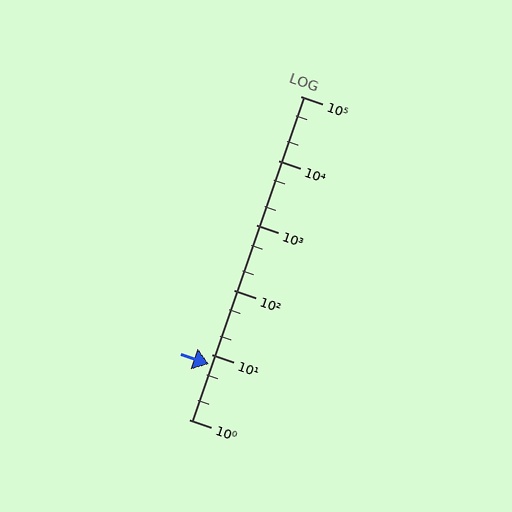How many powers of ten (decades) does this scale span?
The scale spans 5 decades, from 1 to 100000.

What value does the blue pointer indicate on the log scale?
The pointer indicates approximately 7.1.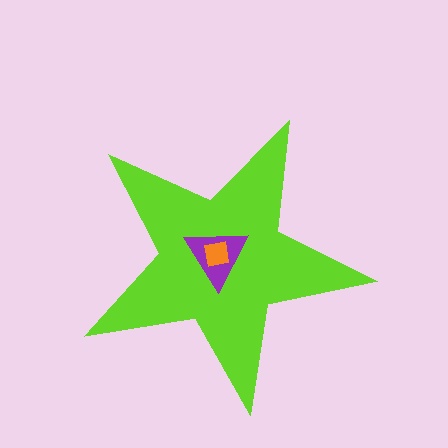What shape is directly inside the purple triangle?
The orange square.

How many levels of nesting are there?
3.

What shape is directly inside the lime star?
The purple triangle.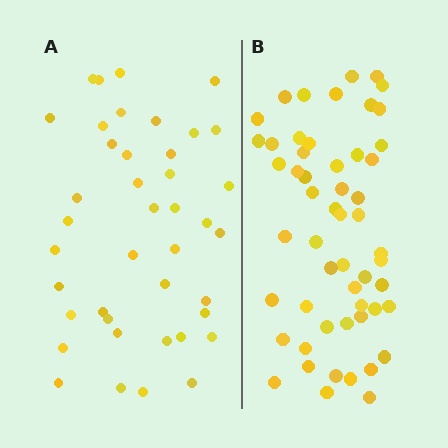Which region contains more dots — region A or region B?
Region B (the right region) has more dots.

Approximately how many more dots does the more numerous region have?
Region B has approximately 15 more dots than region A.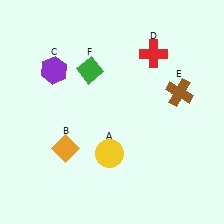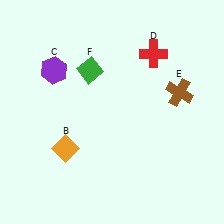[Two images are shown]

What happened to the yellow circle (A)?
The yellow circle (A) was removed in Image 2. It was in the bottom-left area of Image 1.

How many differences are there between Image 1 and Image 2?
There is 1 difference between the two images.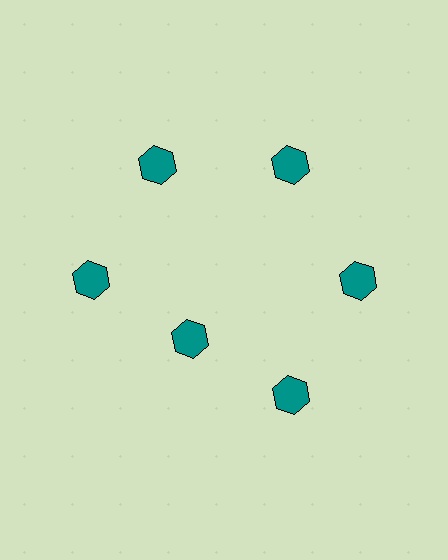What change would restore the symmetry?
The symmetry would be restored by moving it outward, back onto the ring so that all 6 hexagons sit at equal angles and equal distance from the center.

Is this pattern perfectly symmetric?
No. The 6 teal hexagons are arranged in a ring, but one element near the 7 o'clock position is pulled inward toward the center, breaking the 6-fold rotational symmetry.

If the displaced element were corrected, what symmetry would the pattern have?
It would have 6-fold rotational symmetry — the pattern would map onto itself every 60 degrees.